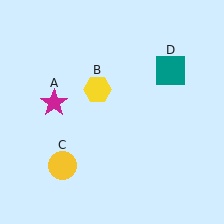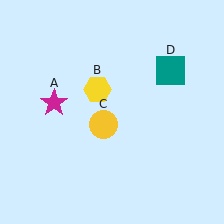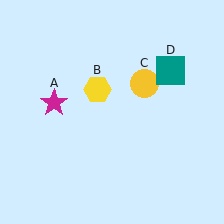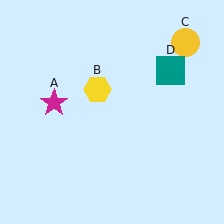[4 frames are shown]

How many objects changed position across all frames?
1 object changed position: yellow circle (object C).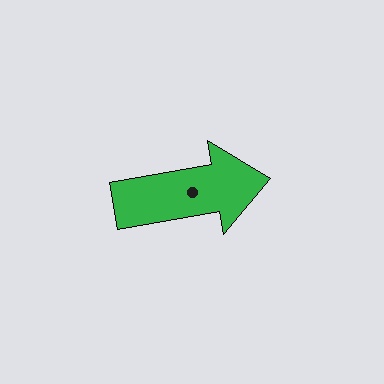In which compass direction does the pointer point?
East.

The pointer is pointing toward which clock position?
Roughly 3 o'clock.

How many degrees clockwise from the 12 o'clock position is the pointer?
Approximately 80 degrees.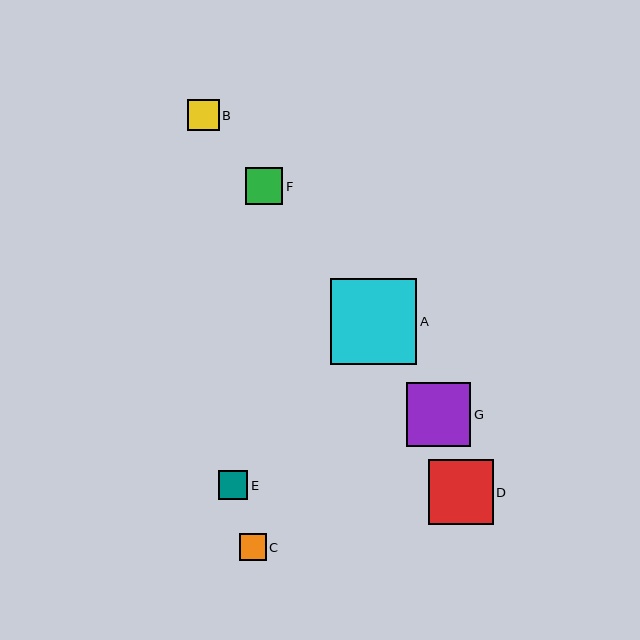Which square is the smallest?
Square C is the smallest with a size of approximately 27 pixels.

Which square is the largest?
Square A is the largest with a size of approximately 86 pixels.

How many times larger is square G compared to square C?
Square G is approximately 2.4 times the size of square C.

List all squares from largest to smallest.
From largest to smallest: A, D, G, F, B, E, C.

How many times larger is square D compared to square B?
Square D is approximately 2.0 times the size of square B.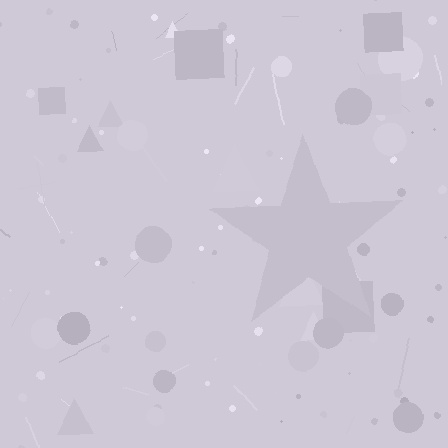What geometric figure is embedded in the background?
A star is embedded in the background.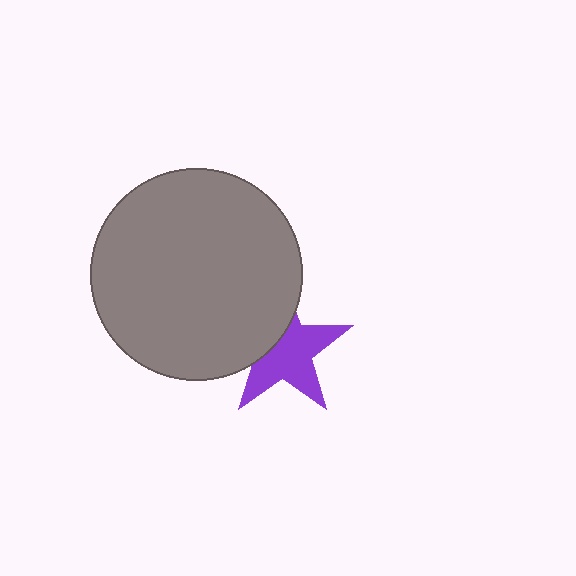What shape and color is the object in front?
The object in front is a gray circle.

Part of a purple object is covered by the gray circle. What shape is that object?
It is a star.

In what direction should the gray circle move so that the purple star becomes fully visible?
The gray circle should move toward the upper-left. That is the shortest direction to clear the overlap and leave the purple star fully visible.